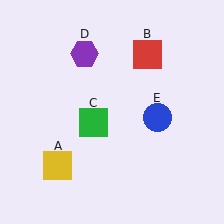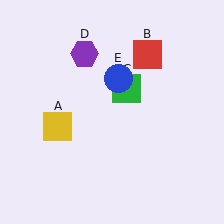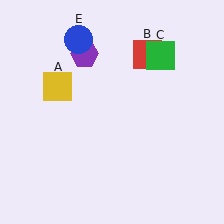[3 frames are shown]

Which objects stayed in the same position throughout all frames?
Red square (object B) and purple hexagon (object D) remained stationary.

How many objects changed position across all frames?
3 objects changed position: yellow square (object A), green square (object C), blue circle (object E).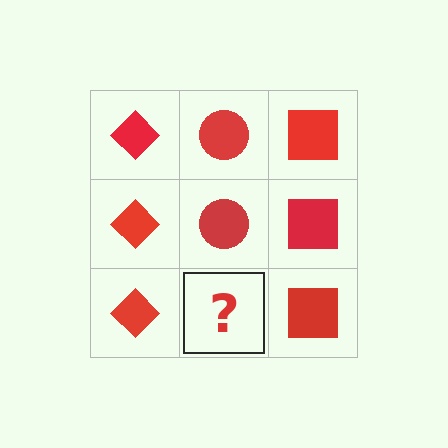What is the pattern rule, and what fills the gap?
The rule is that each column has a consistent shape. The gap should be filled with a red circle.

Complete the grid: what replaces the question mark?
The question mark should be replaced with a red circle.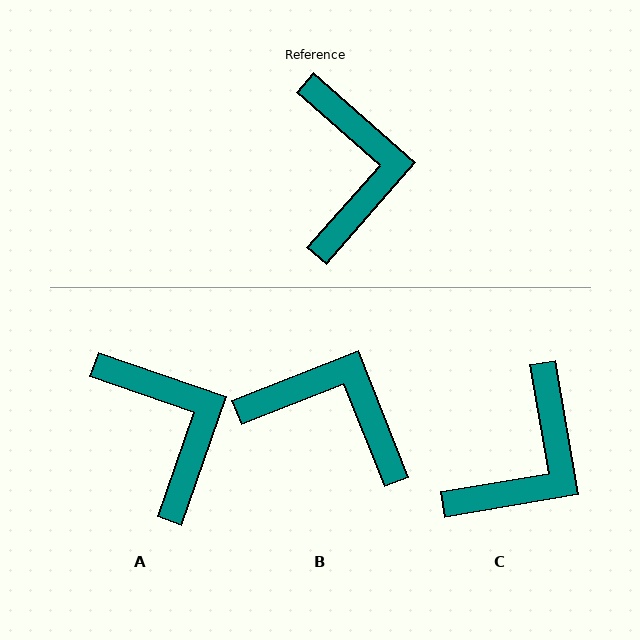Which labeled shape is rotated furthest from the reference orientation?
B, about 63 degrees away.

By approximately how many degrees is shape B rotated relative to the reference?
Approximately 63 degrees counter-clockwise.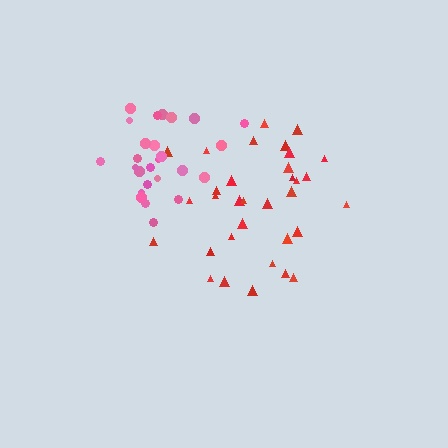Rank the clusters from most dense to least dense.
pink, red.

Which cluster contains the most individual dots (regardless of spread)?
Red (33).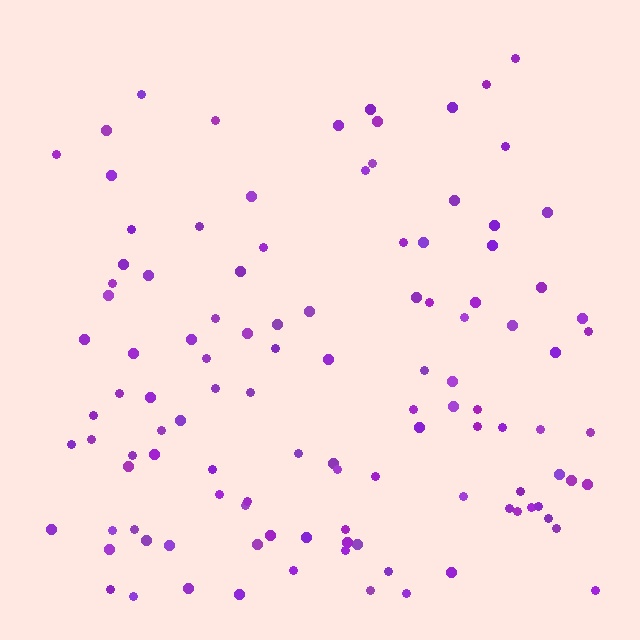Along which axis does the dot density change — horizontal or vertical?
Vertical.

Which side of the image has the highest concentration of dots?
The bottom.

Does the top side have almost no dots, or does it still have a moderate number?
Still a moderate number, just noticeably fewer than the bottom.